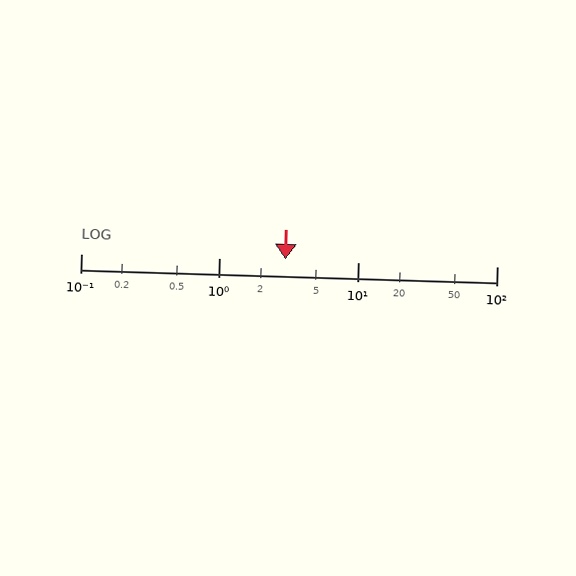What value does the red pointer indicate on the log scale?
The pointer indicates approximately 3.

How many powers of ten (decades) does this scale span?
The scale spans 3 decades, from 0.1 to 100.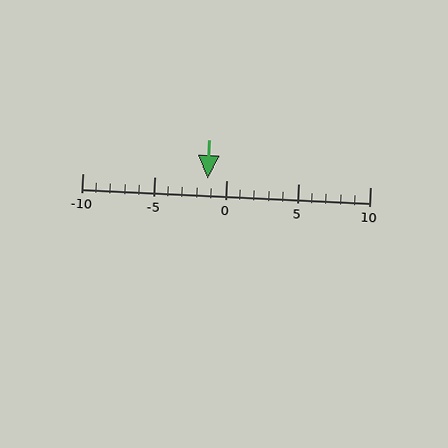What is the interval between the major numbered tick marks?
The major tick marks are spaced 5 units apart.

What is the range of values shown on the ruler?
The ruler shows values from -10 to 10.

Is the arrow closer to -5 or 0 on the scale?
The arrow is closer to 0.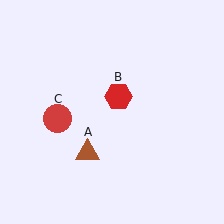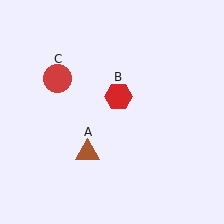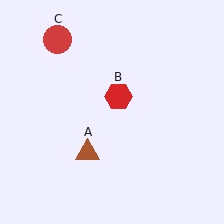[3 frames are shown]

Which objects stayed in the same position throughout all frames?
Brown triangle (object A) and red hexagon (object B) remained stationary.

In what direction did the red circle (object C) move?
The red circle (object C) moved up.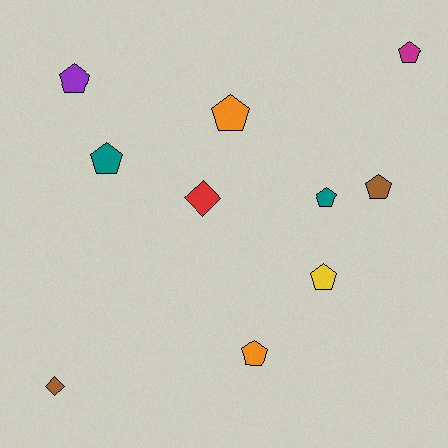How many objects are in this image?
There are 10 objects.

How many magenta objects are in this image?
There is 1 magenta object.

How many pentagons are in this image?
There are 8 pentagons.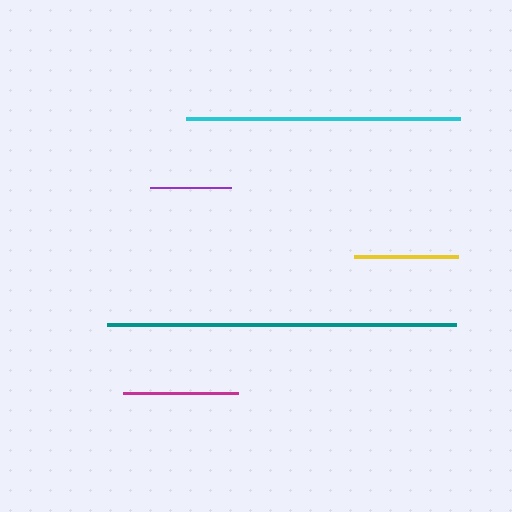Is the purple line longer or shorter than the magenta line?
The magenta line is longer than the purple line.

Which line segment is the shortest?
The purple line is the shortest at approximately 82 pixels.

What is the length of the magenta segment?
The magenta segment is approximately 114 pixels long.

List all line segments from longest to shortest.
From longest to shortest: teal, cyan, magenta, yellow, purple.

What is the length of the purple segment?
The purple segment is approximately 82 pixels long.